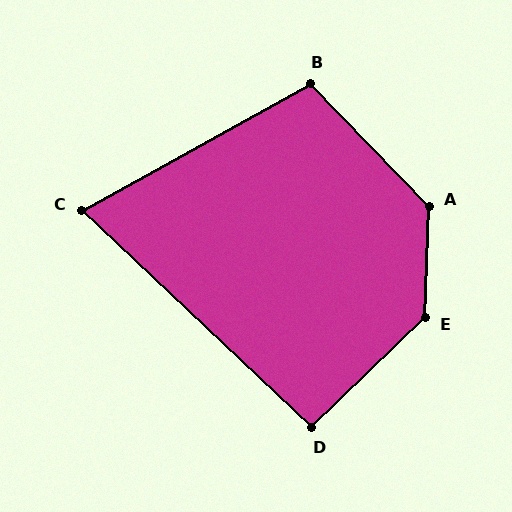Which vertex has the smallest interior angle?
C, at approximately 72 degrees.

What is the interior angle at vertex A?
Approximately 134 degrees (obtuse).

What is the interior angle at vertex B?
Approximately 105 degrees (obtuse).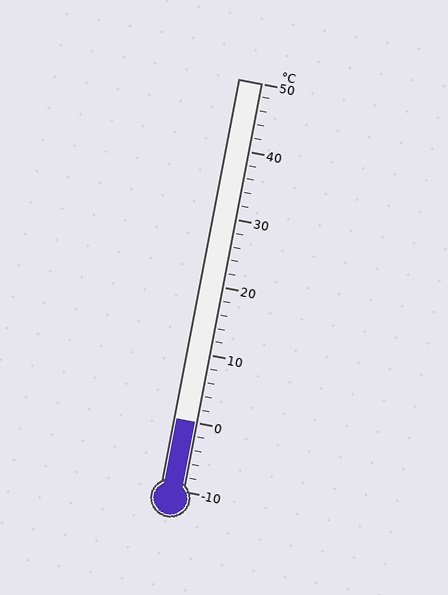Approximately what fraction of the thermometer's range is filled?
The thermometer is filled to approximately 15% of its range.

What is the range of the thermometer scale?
The thermometer scale ranges from -10°C to 50°C.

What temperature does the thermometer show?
The thermometer shows approximately 0°C.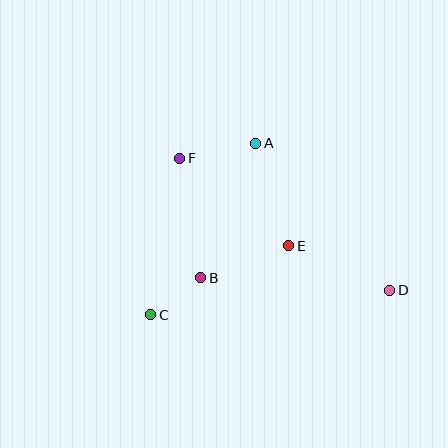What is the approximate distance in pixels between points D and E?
The distance between D and E is approximately 110 pixels.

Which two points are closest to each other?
Points B and C are closest to each other.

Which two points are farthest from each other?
Points D and F are farthest from each other.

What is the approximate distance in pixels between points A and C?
The distance between A and C is approximately 201 pixels.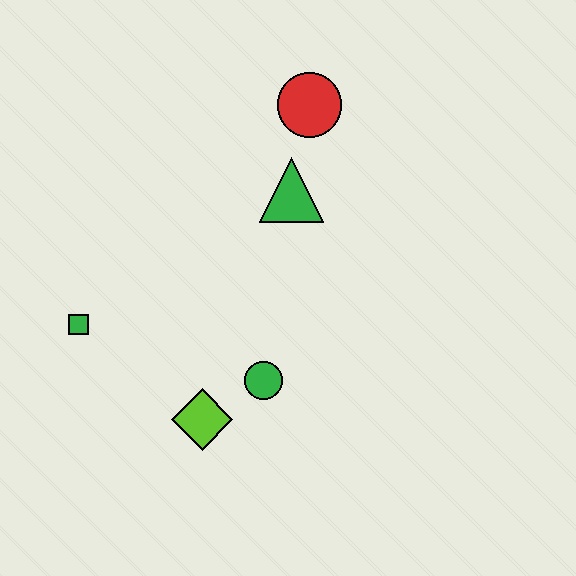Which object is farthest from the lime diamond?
The red circle is farthest from the lime diamond.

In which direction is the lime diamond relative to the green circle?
The lime diamond is to the left of the green circle.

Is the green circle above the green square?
No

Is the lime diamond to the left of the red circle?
Yes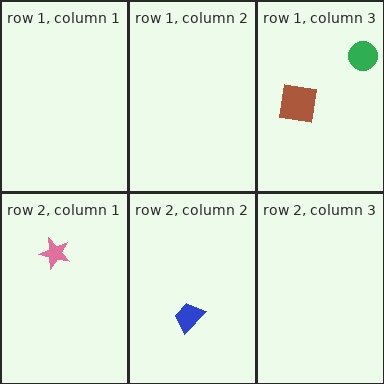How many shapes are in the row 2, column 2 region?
1.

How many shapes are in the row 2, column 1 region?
1.